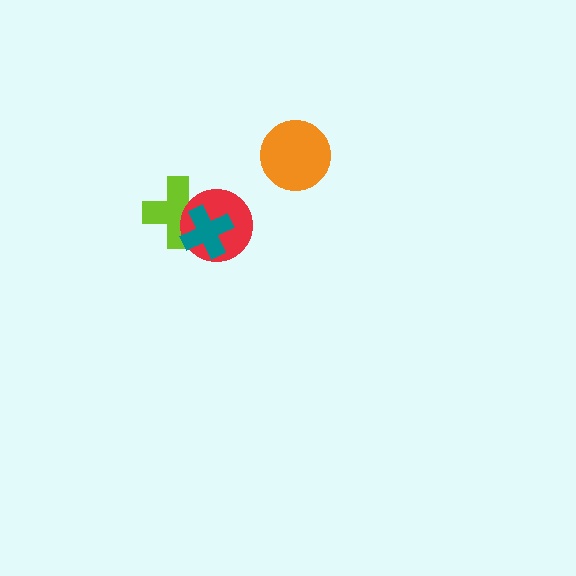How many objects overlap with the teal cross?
2 objects overlap with the teal cross.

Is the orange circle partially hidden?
No, no other shape covers it.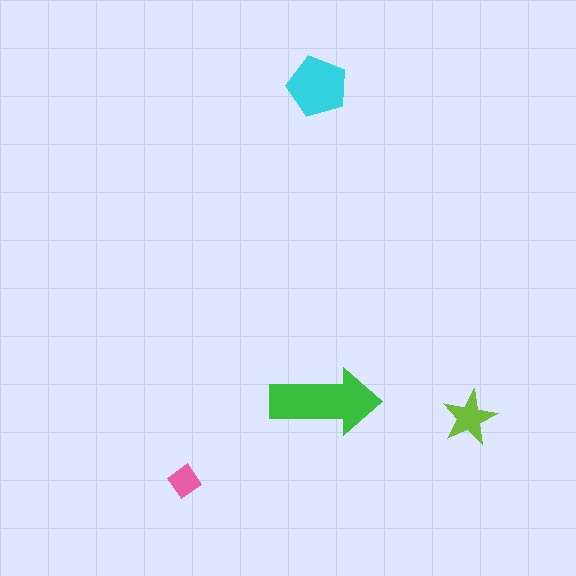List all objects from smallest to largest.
The pink diamond, the lime star, the cyan pentagon, the green arrow.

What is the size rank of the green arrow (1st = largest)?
1st.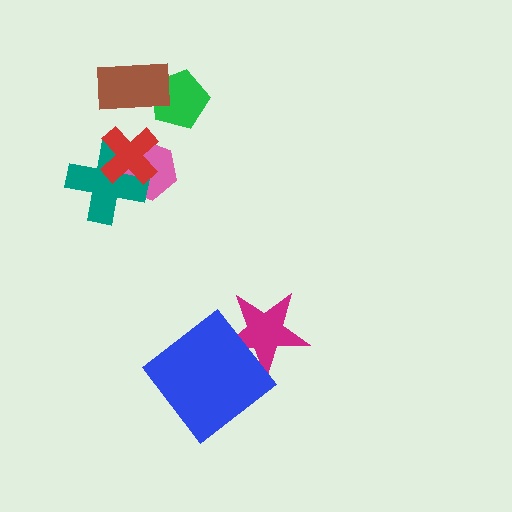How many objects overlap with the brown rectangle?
1 object overlaps with the brown rectangle.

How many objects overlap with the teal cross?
2 objects overlap with the teal cross.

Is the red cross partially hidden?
No, no other shape covers it.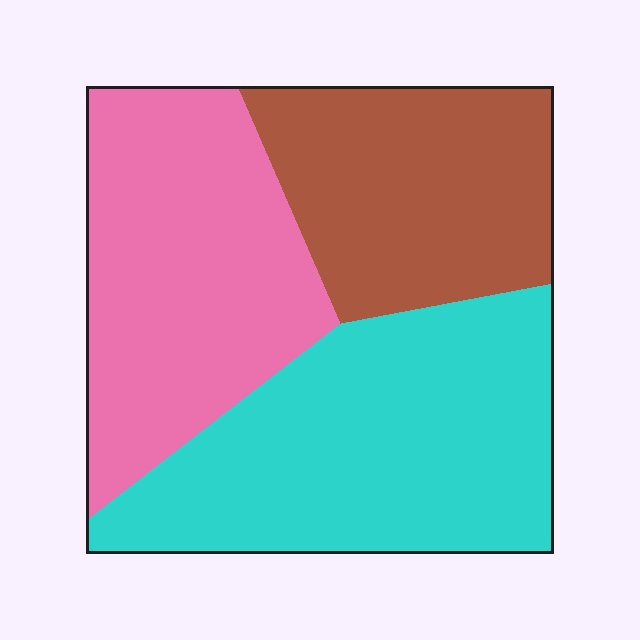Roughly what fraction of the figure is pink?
Pink takes up about one third (1/3) of the figure.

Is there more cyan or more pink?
Cyan.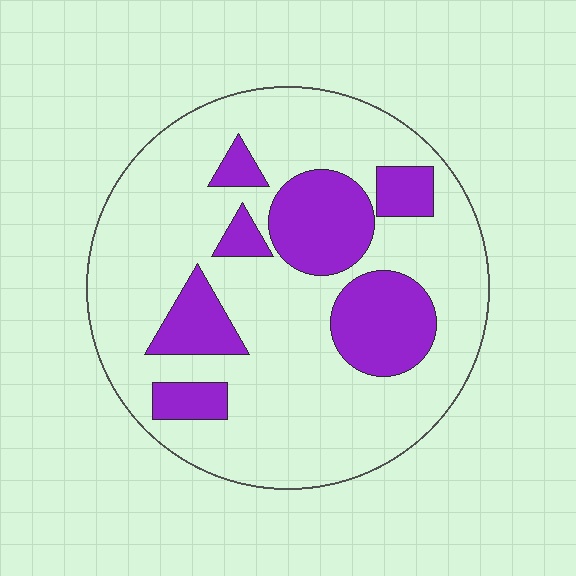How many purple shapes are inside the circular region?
7.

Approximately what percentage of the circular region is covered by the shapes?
Approximately 25%.